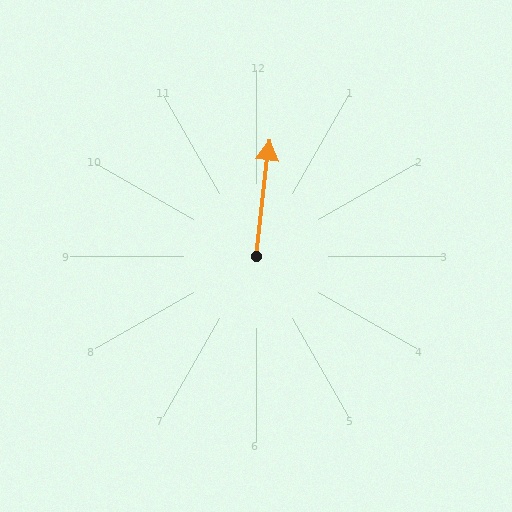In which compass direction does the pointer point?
North.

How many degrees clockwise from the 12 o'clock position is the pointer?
Approximately 7 degrees.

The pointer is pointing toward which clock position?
Roughly 12 o'clock.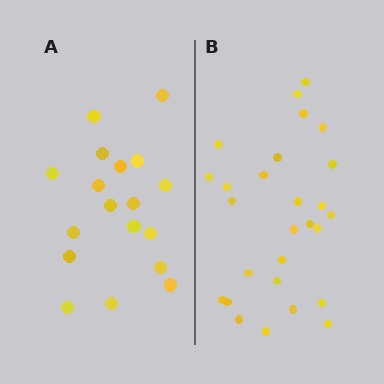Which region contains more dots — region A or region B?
Region B (the right region) has more dots.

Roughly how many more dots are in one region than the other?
Region B has roughly 8 or so more dots than region A.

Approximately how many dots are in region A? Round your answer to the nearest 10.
About 20 dots. (The exact count is 18, which rounds to 20.)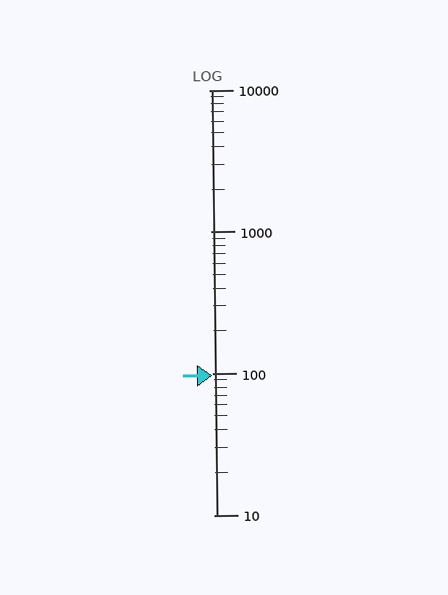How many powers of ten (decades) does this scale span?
The scale spans 3 decades, from 10 to 10000.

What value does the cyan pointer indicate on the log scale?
The pointer indicates approximately 97.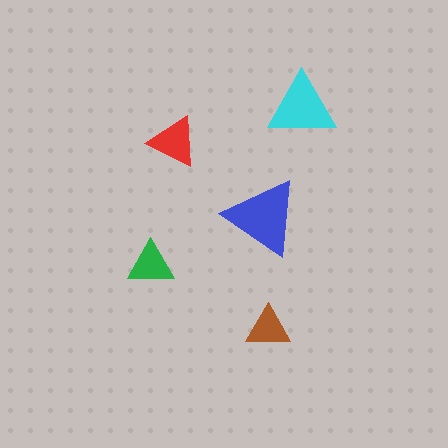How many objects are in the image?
There are 5 objects in the image.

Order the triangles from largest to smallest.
the blue one, the cyan one, the red one, the green one, the brown one.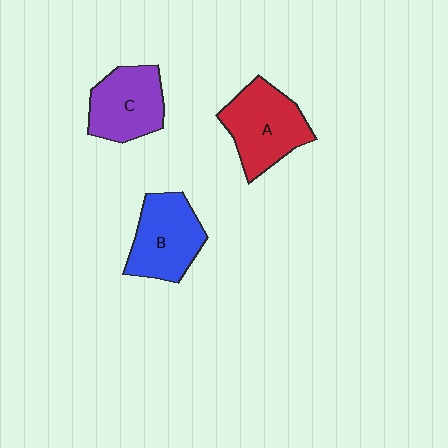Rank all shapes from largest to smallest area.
From largest to smallest: A (red), B (blue), C (purple).